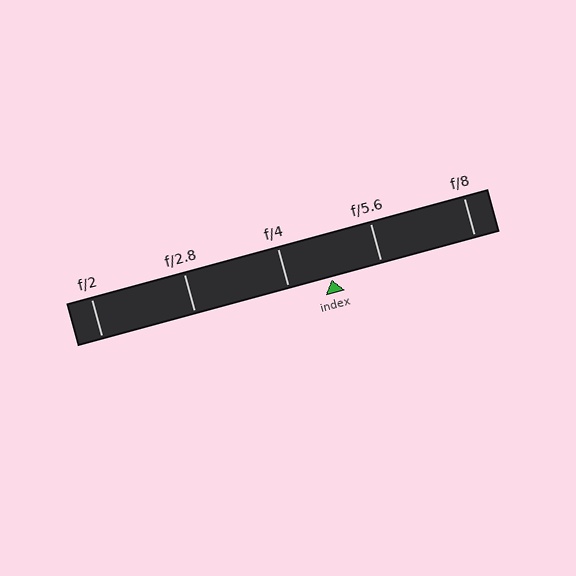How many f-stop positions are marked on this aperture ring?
There are 5 f-stop positions marked.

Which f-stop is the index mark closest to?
The index mark is closest to f/4.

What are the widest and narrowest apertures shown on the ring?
The widest aperture shown is f/2 and the narrowest is f/8.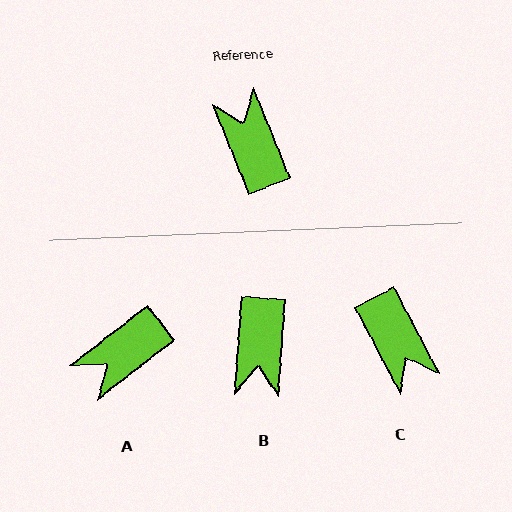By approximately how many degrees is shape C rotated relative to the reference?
Approximately 174 degrees clockwise.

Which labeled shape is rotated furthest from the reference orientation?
C, about 174 degrees away.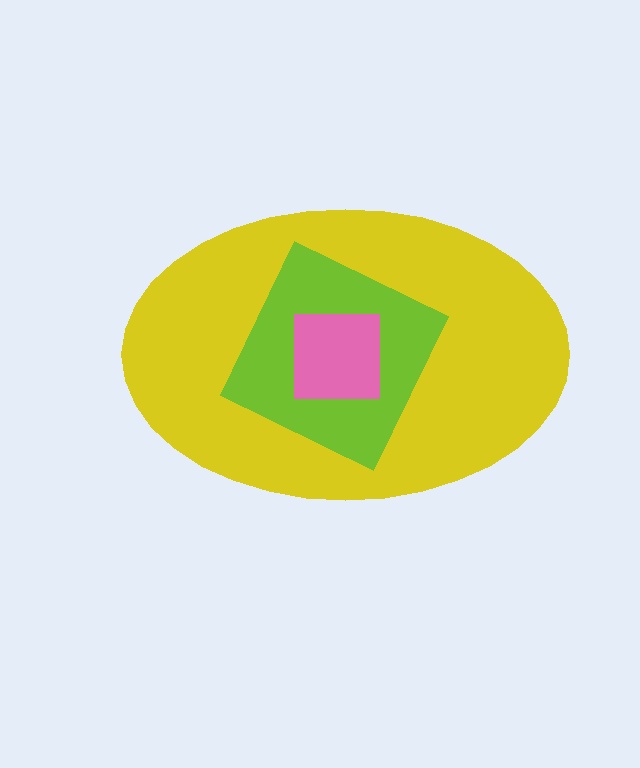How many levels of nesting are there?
3.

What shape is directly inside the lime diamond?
The pink square.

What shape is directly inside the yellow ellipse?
The lime diamond.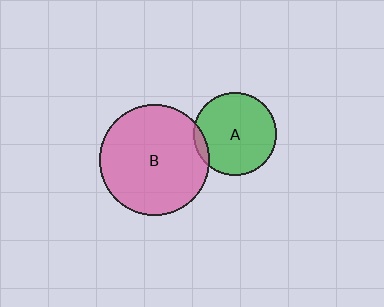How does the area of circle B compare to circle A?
Approximately 1.8 times.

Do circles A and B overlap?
Yes.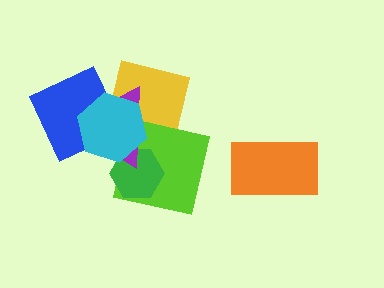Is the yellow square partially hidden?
Yes, it is partially covered by another shape.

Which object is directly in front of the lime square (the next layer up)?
The green hexagon is directly in front of the lime square.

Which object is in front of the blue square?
The cyan hexagon is in front of the blue square.